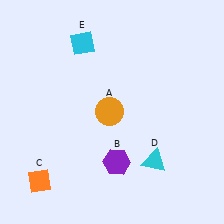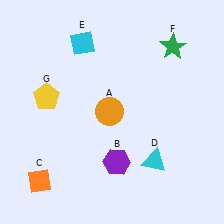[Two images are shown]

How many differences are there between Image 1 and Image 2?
There are 2 differences between the two images.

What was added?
A green star (F), a yellow pentagon (G) were added in Image 2.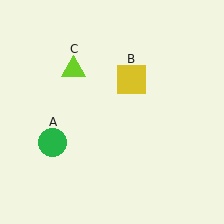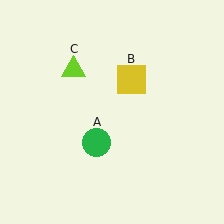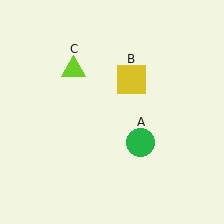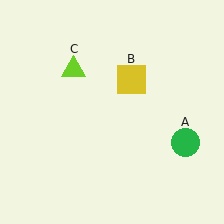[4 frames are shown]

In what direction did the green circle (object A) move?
The green circle (object A) moved right.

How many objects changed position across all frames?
1 object changed position: green circle (object A).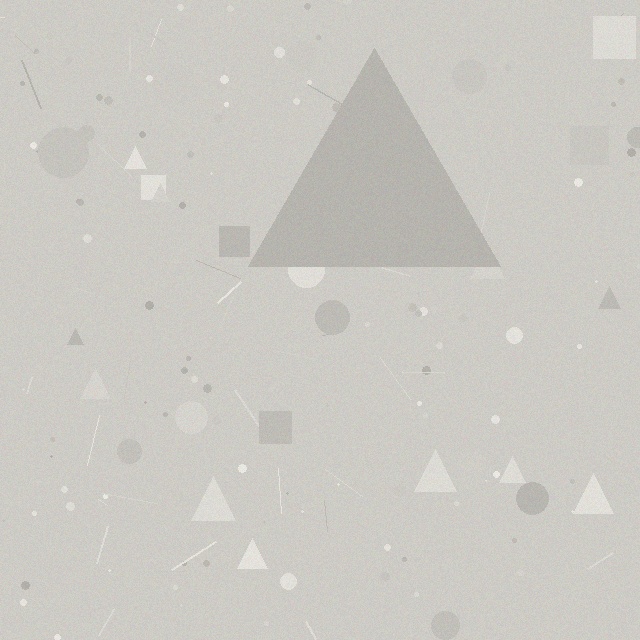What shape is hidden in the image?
A triangle is hidden in the image.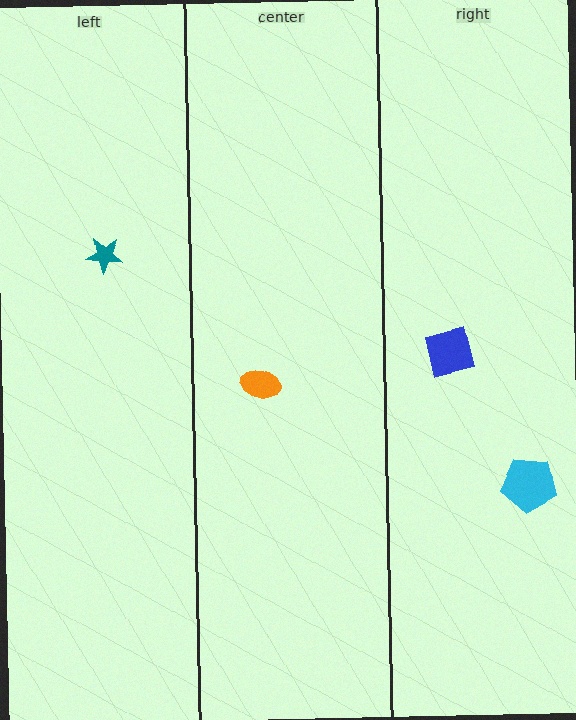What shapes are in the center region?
The orange ellipse.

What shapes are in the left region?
The teal star.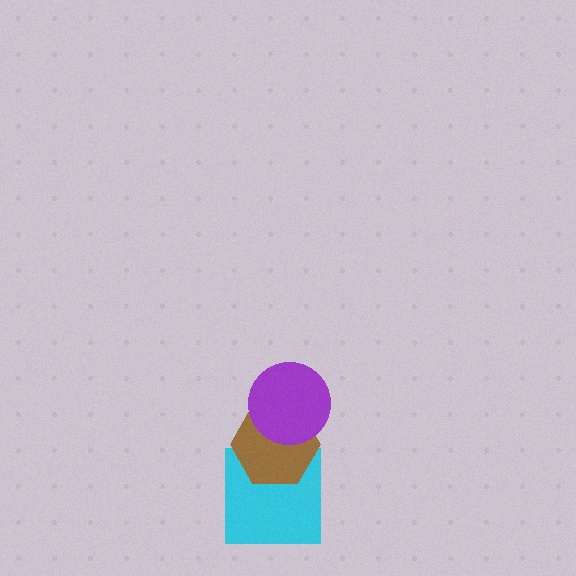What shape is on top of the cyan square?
The brown hexagon is on top of the cyan square.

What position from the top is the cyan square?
The cyan square is 3rd from the top.